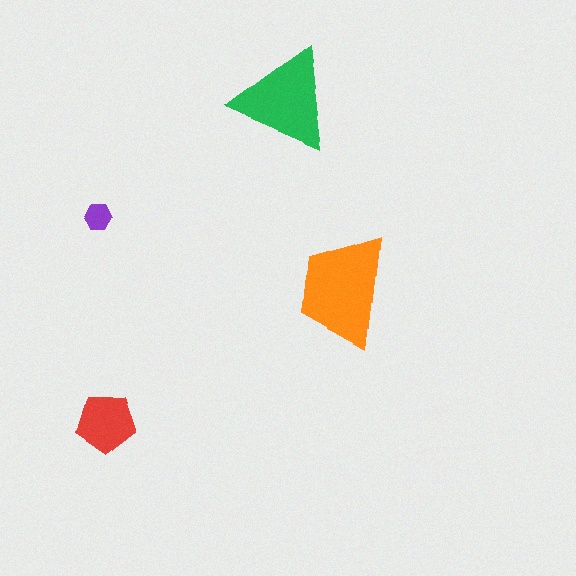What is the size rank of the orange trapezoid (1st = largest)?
1st.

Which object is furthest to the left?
The purple hexagon is leftmost.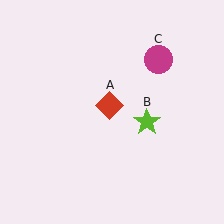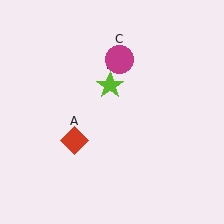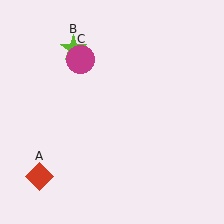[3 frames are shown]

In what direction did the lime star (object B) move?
The lime star (object B) moved up and to the left.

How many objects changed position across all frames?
3 objects changed position: red diamond (object A), lime star (object B), magenta circle (object C).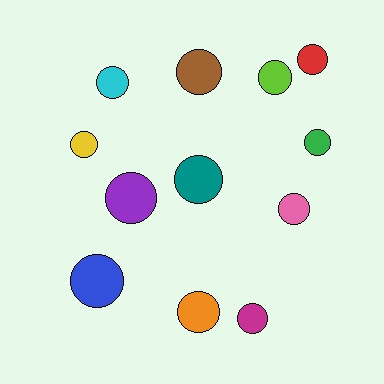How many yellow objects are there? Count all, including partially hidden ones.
There is 1 yellow object.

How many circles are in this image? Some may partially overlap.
There are 12 circles.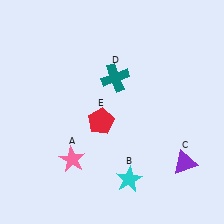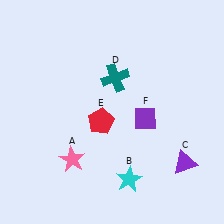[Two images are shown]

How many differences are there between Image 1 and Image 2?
There is 1 difference between the two images.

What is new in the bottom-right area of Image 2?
A purple diamond (F) was added in the bottom-right area of Image 2.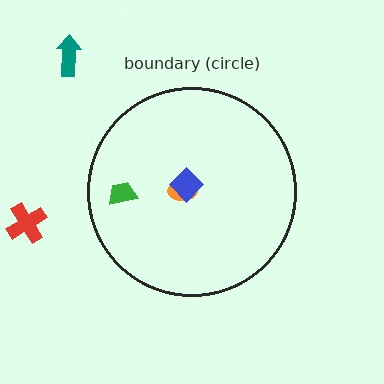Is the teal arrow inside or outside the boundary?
Outside.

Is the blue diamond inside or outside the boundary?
Inside.